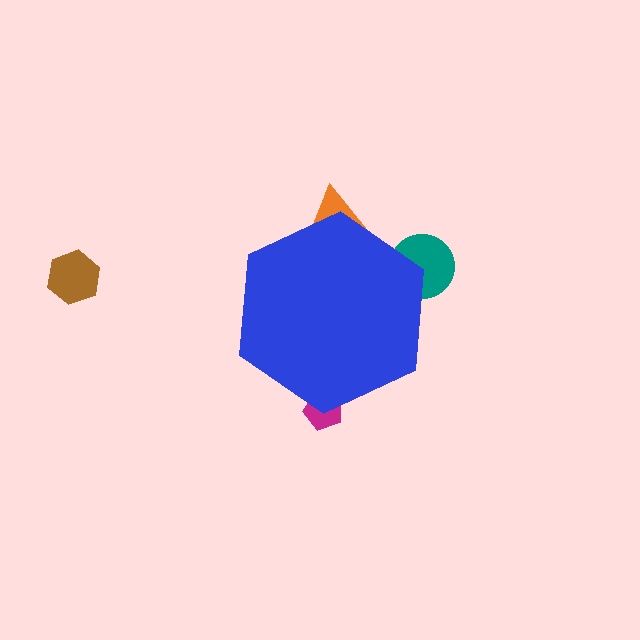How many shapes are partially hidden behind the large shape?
3 shapes are partially hidden.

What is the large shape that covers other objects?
A blue hexagon.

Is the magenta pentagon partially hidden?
Yes, the magenta pentagon is partially hidden behind the blue hexagon.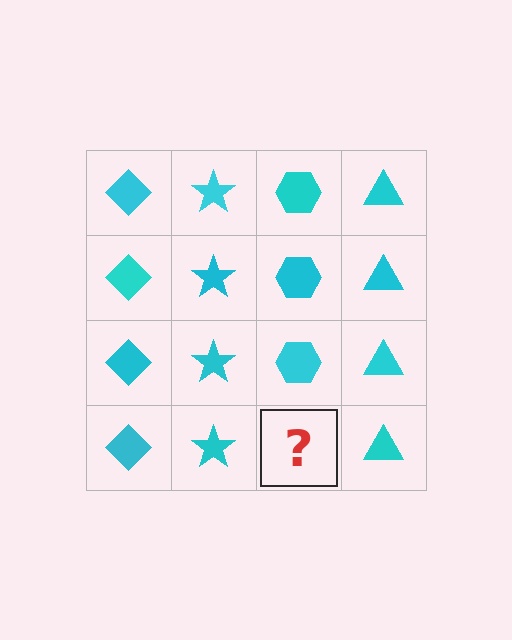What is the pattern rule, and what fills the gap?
The rule is that each column has a consistent shape. The gap should be filled with a cyan hexagon.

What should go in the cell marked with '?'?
The missing cell should contain a cyan hexagon.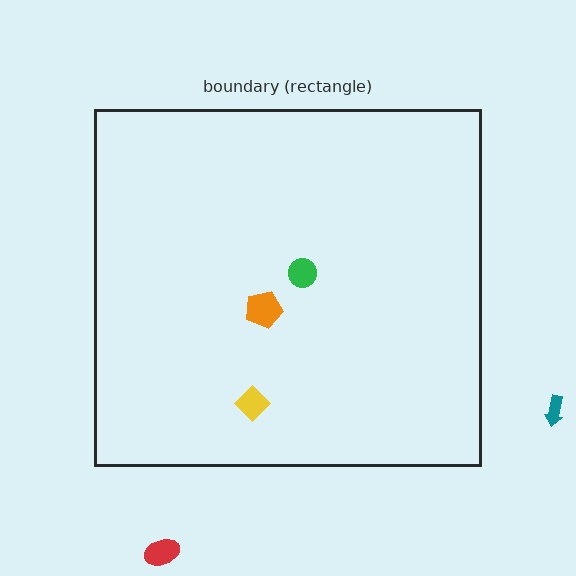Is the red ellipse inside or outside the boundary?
Outside.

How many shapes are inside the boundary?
3 inside, 2 outside.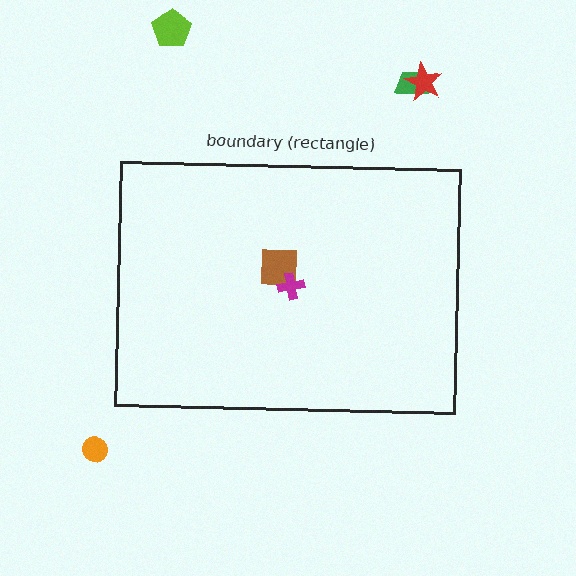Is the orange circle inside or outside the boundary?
Outside.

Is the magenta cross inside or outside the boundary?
Inside.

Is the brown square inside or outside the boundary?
Inside.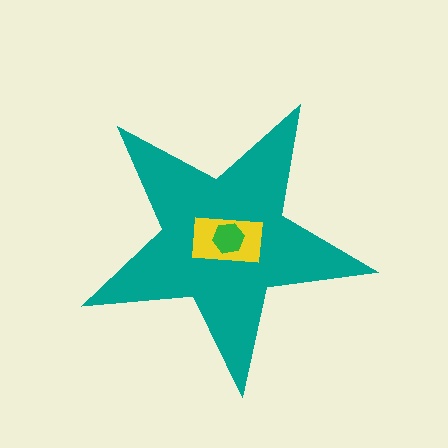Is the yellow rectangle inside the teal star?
Yes.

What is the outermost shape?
The teal star.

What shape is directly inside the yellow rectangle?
The green hexagon.